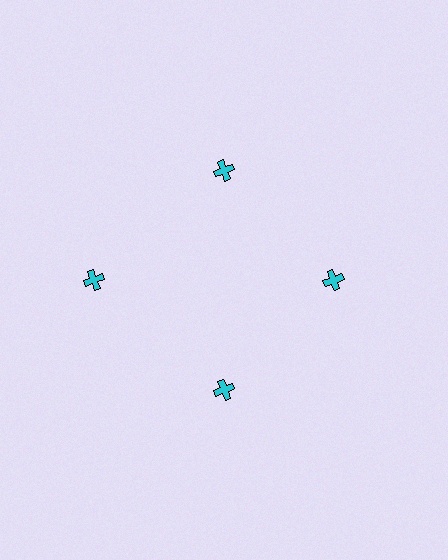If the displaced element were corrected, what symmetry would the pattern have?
It would have 4-fold rotational symmetry — the pattern would map onto itself every 90 degrees.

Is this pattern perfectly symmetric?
No. The 4 cyan crosses are arranged in a ring, but one element near the 9 o'clock position is pushed outward from the center, breaking the 4-fold rotational symmetry.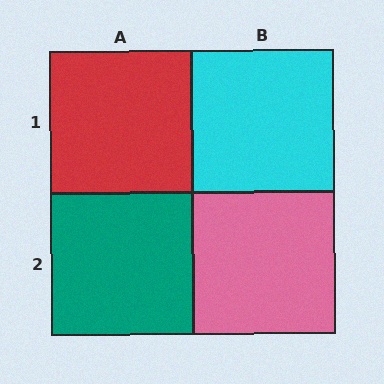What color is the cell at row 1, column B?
Cyan.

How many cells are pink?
1 cell is pink.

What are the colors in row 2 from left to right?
Teal, pink.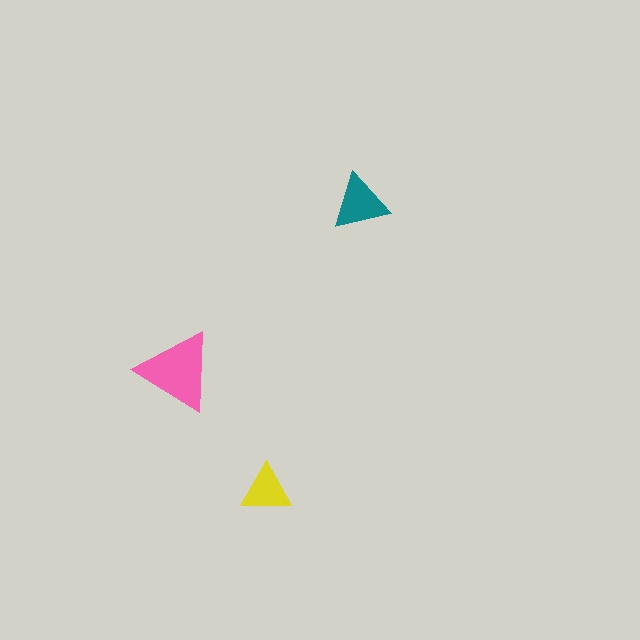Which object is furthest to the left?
The pink triangle is leftmost.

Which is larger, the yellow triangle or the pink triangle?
The pink one.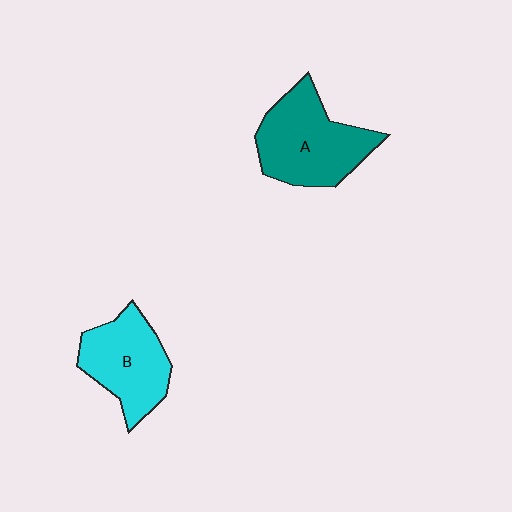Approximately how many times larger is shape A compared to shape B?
Approximately 1.2 times.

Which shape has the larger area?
Shape A (teal).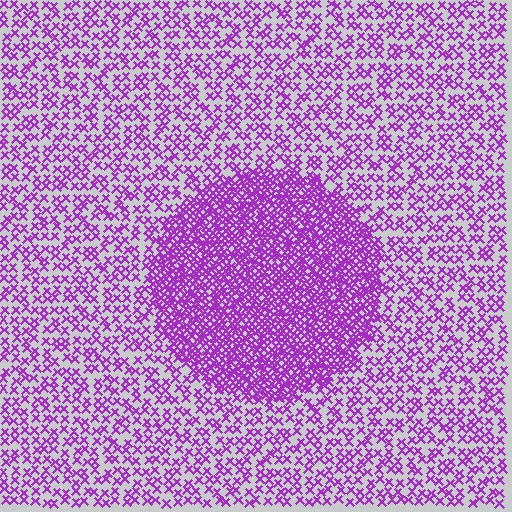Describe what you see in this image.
The image contains small purple elements arranged at two different densities. A circle-shaped region is visible where the elements are more densely packed than the surrounding area.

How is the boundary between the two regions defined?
The boundary is defined by a change in element density (approximately 2.4x ratio). All elements are the same color, size, and shape.